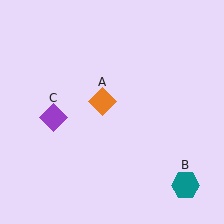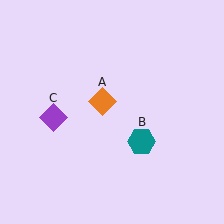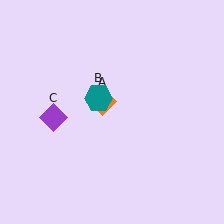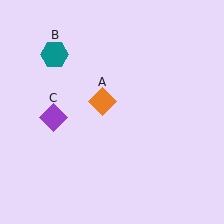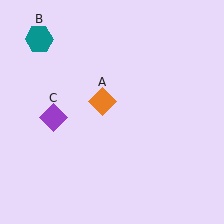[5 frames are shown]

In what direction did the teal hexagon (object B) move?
The teal hexagon (object B) moved up and to the left.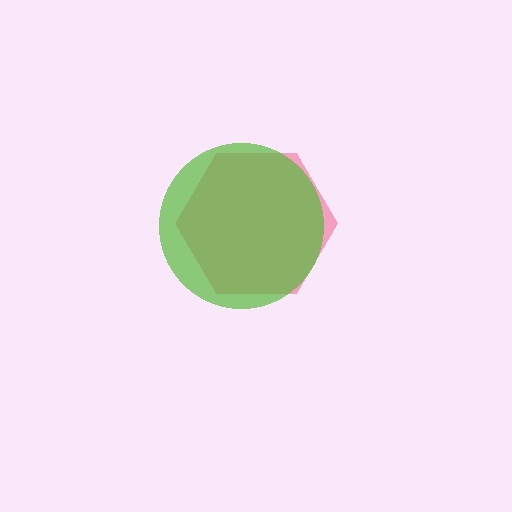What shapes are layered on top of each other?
The layered shapes are: a pink hexagon, a lime circle.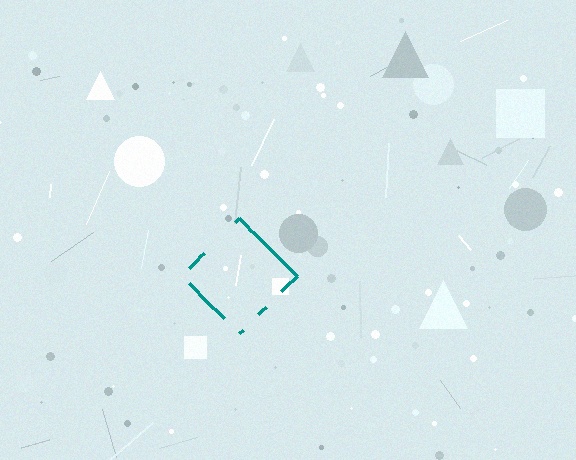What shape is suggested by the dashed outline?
The dashed outline suggests a diamond.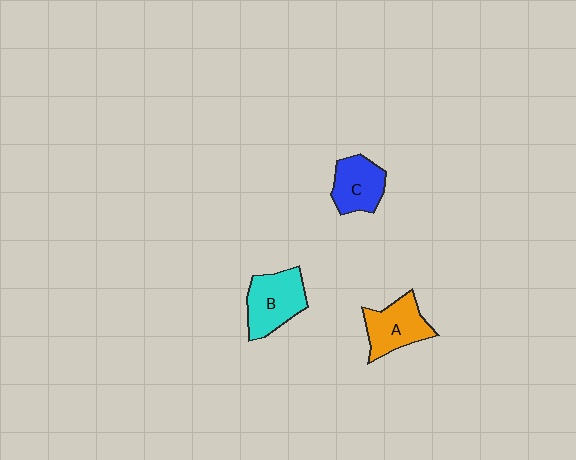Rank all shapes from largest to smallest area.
From largest to smallest: B (cyan), A (orange), C (blue).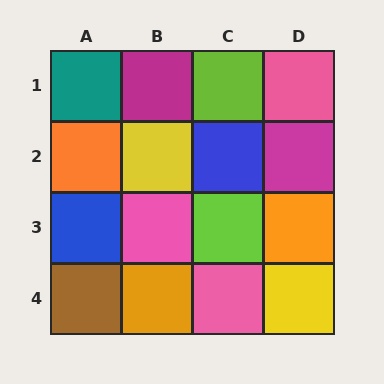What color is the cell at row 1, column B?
Magenta.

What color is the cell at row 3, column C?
Lime.